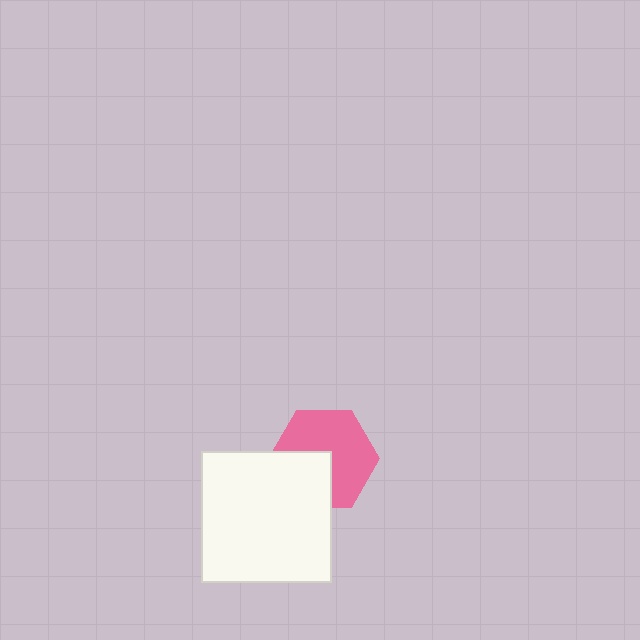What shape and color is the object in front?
The object in front is a white square.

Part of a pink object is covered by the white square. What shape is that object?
It is a hexagon.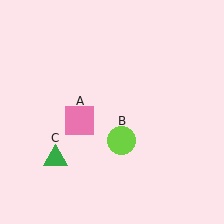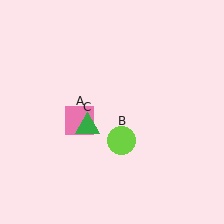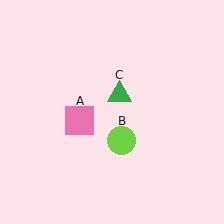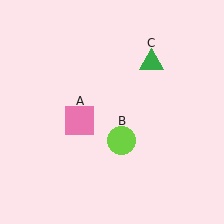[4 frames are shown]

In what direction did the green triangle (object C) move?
The green triangle (object C) moved up and to the right.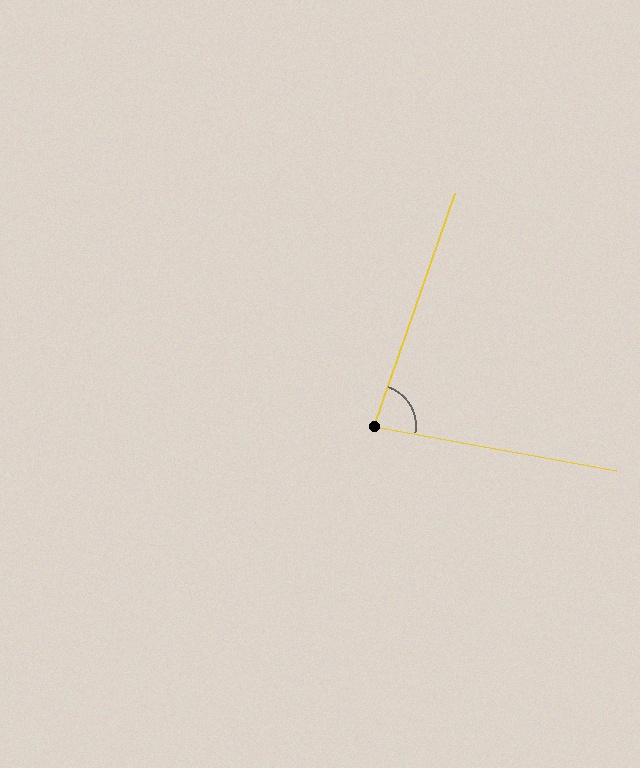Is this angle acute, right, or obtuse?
It is acute.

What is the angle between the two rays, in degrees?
Approximately 81 degrees.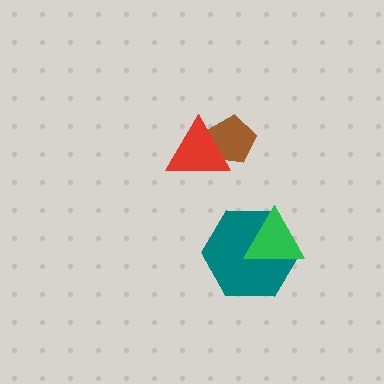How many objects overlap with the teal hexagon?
1 object overlaps with the teal hexagon.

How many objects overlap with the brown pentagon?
1 object overlaps with the brown pentagon.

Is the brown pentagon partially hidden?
Yes, it is partially covered by another shape.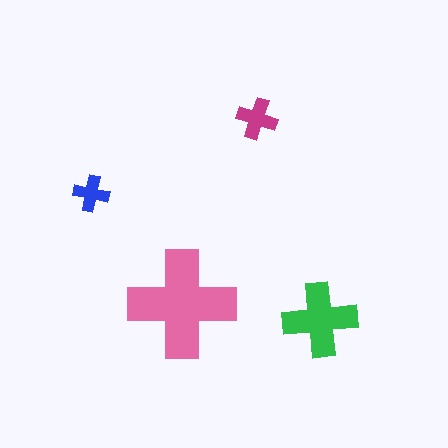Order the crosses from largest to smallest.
the pink one, the green one, the magenta one, the blue one.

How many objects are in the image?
There are 4 objects in the image.